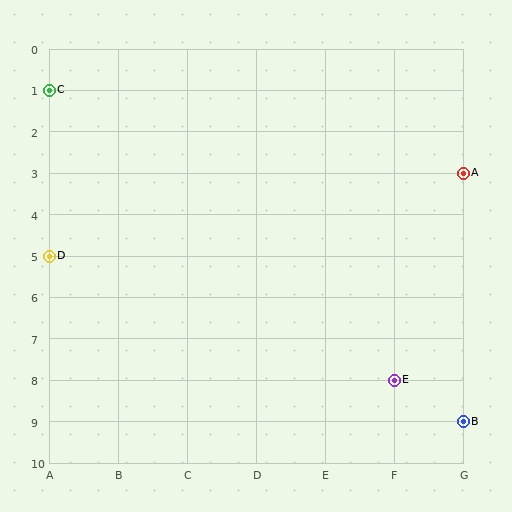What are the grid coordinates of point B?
Point B is at grid coordinates (G, 9).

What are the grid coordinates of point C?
Point C is at grid coordinates (A, 1).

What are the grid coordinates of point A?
Point A is at grid coordinates (G, 3).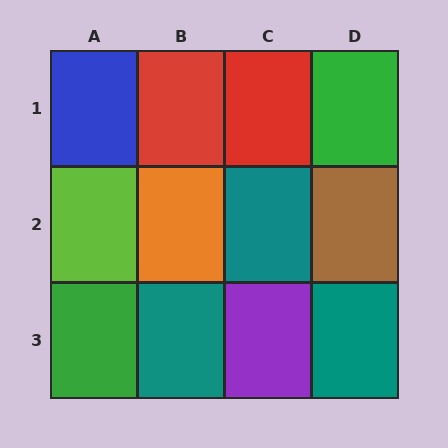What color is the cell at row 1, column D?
Green.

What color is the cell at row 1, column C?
Red.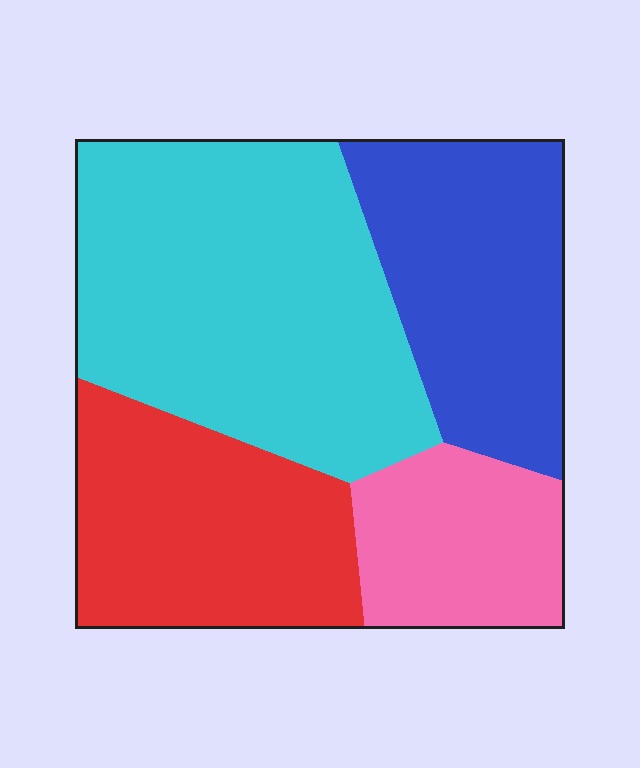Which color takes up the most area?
Cyan, at roughly 40%.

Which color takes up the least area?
Pink, at roughly 15%.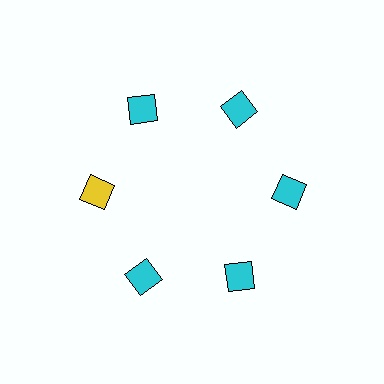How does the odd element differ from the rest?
It has a different color: yellow instead of cyan.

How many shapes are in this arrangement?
There are 6 shapes arranged in a ring pattern.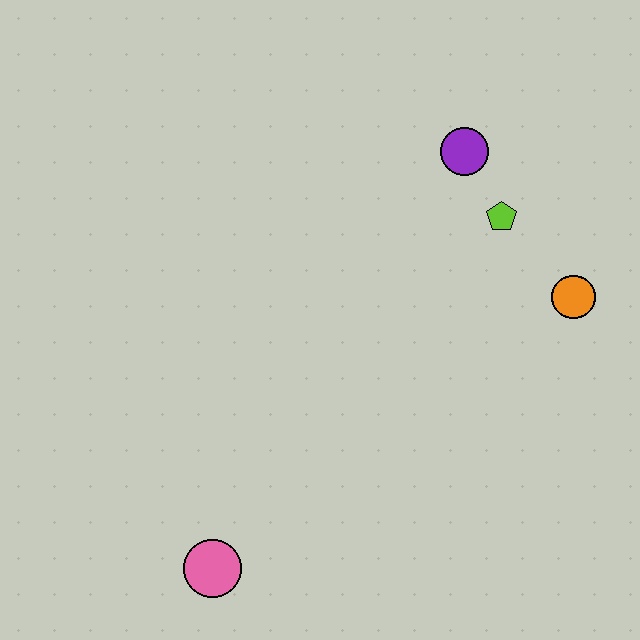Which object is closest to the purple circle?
The lime pentagon is closest to the purple circle.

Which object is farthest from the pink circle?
The purple circle is farthest from the pink circle.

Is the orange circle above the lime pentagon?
No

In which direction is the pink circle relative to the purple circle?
The pink circle is below the purple circle.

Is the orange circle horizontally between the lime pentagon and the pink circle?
No